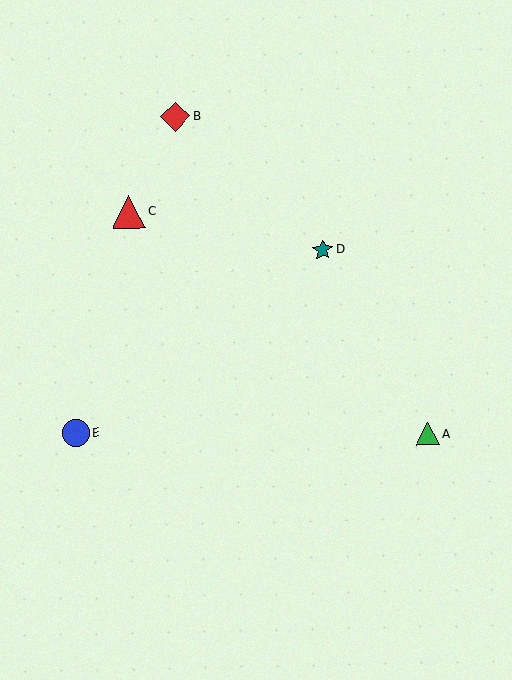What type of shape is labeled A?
Shape A is a green triangle.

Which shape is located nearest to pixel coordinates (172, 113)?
The red diamond (labeled B) at (175, 117) is nearest to that location.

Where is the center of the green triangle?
The center of the green triangle is at (428, 434).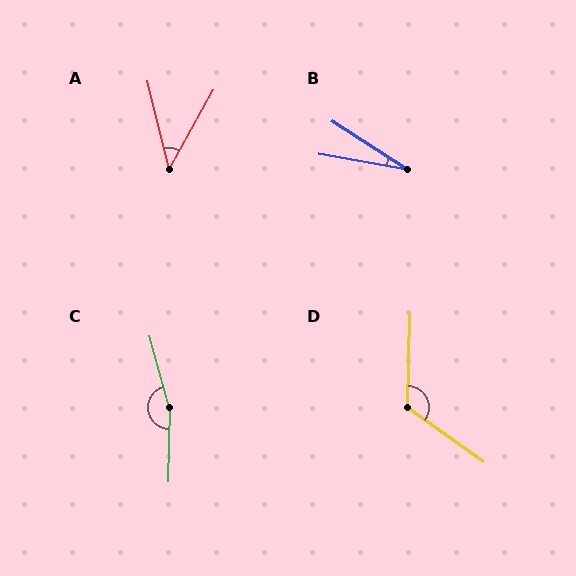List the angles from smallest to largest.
B (23°), A (43°), D (124°), C (164°).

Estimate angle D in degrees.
Approximately 124 degrees.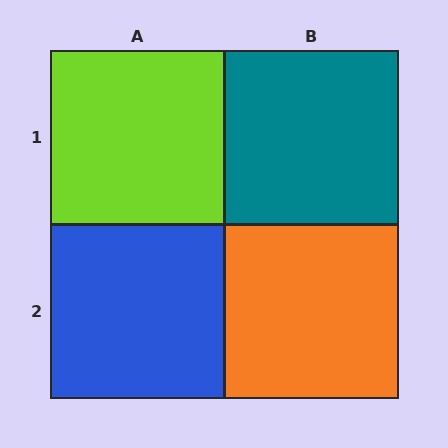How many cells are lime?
1 cell is lime.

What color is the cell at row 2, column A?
Blue.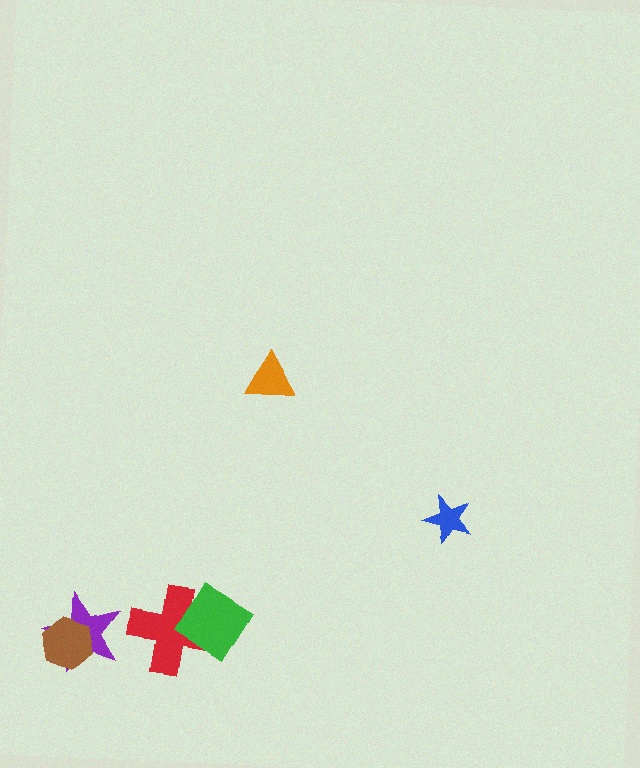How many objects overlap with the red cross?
1 object overlaps with the red cross.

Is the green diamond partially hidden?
No, no other shape covers it.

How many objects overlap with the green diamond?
1 object overlaps with the green diamond.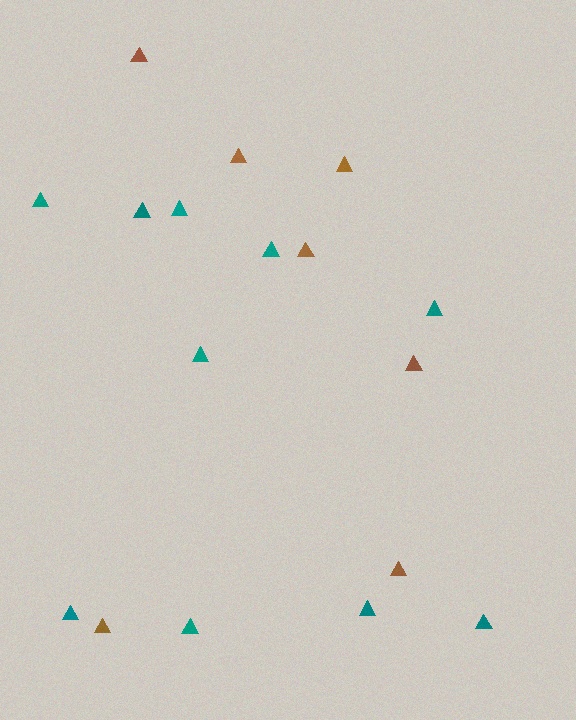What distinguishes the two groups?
There are 2 groups: one group of teal triangles (10) and one group of brown triangles (7).